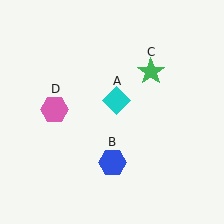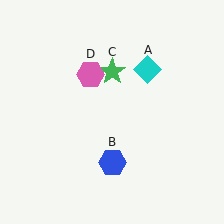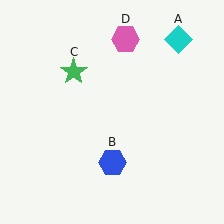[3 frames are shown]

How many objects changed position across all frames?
3 objects changed position: cyan diamond (object A), green star (object C), pink hexagon (object D).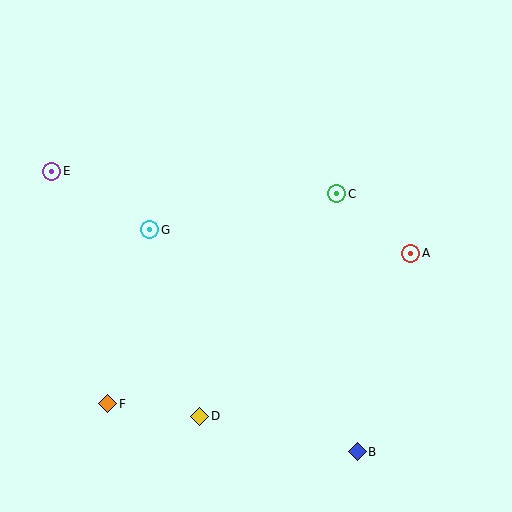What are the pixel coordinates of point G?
Point G is at (150, 230).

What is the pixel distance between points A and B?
The distance between A and B is 205 pixels.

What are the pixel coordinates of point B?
Point B is at (357, 452).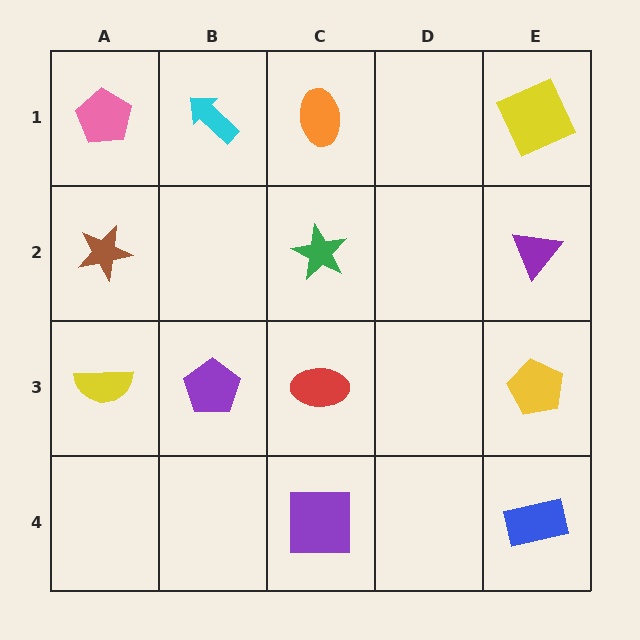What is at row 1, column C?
An orange ellipse.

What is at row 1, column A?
A pink pentagon.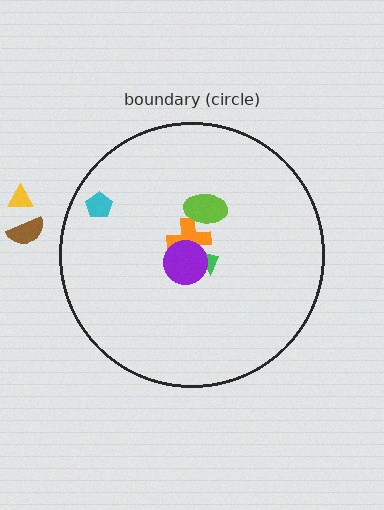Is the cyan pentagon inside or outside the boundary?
Inside.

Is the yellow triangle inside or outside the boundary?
Outside.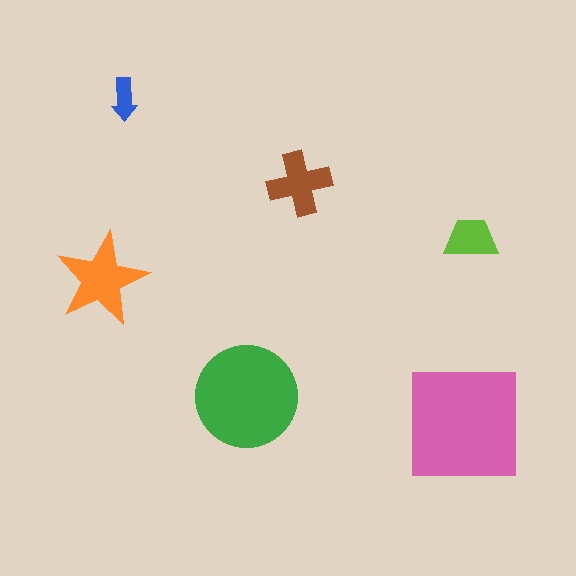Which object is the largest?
The pink square.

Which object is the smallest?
The blue arrow.